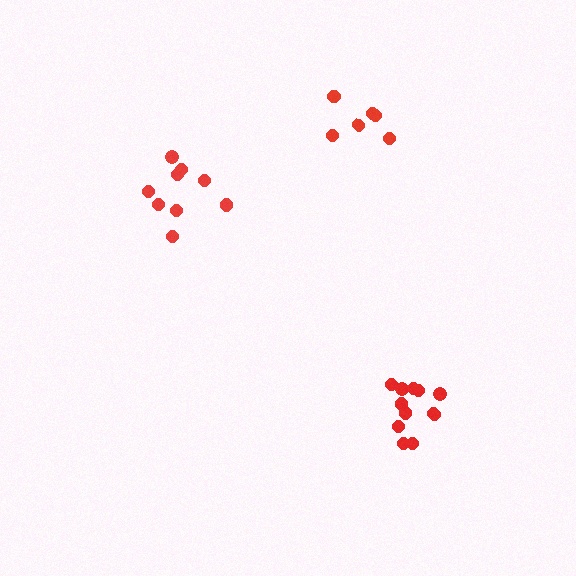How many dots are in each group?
Group 1: 12 dots, Group 2: 9 dots, Group 3: 6 dots (27 total).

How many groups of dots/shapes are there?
There are 3 groups.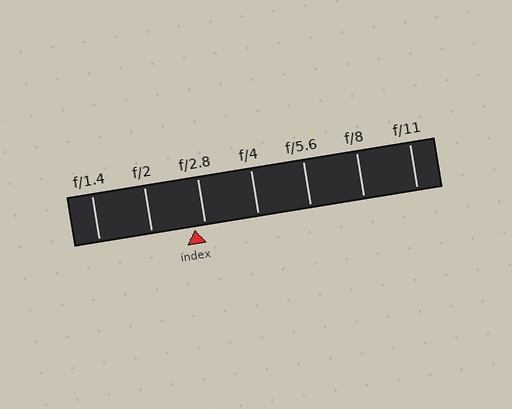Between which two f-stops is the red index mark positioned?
The index mark is between f/2 and f/2.8.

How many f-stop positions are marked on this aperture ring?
There are 7 f-stop positions marked.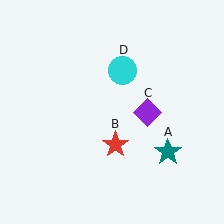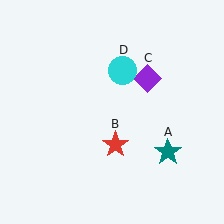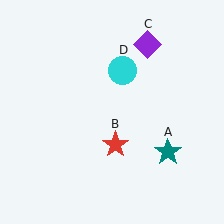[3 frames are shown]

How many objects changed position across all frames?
1 object changed position: purple diamond (object C).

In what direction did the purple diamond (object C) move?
The purple diamond (object C) moved up.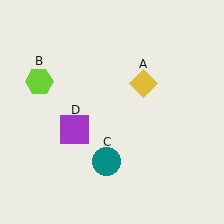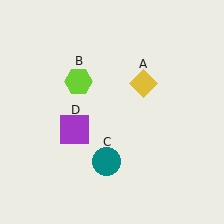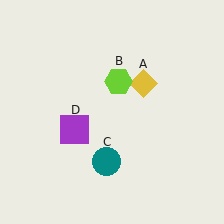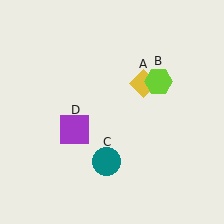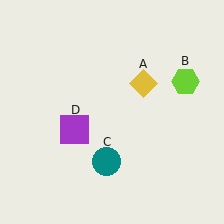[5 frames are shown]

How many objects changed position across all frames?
1 object changed position: lime hexagon (object B).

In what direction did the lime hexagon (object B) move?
The lime hexagon (object B) moved right.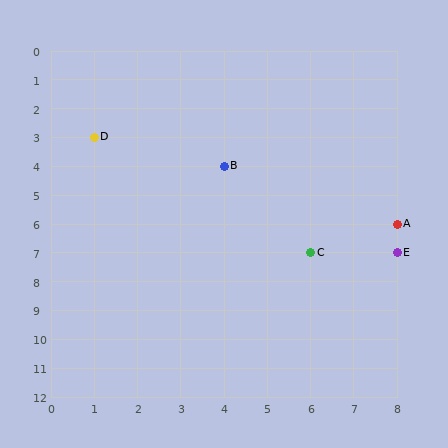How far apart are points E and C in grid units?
Points E and C are 2 columns apart.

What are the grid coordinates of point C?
Point C is at grid coordinates (6, 7).